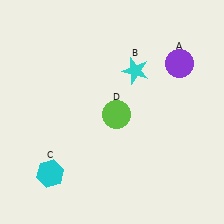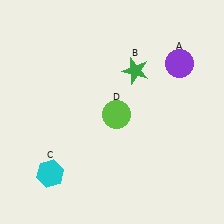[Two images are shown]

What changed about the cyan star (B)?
In Image 1, B is cyan. In Image 2, it changed to green.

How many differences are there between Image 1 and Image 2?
There is 1 difference between the two images.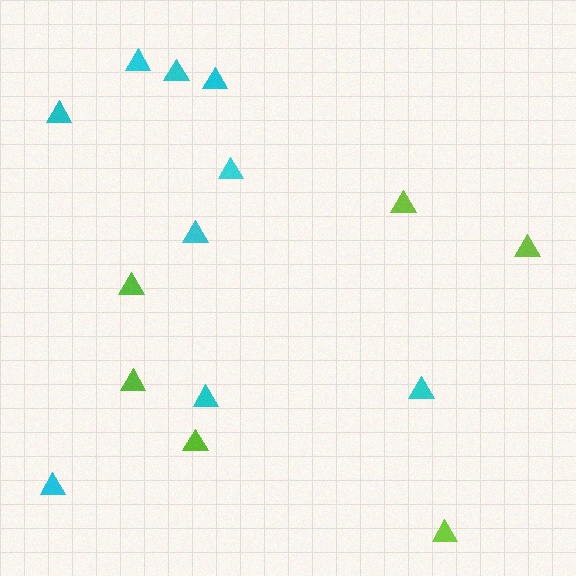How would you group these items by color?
There are 2 groups: one group of cyan triangles (9) and one group of lime triangles (6).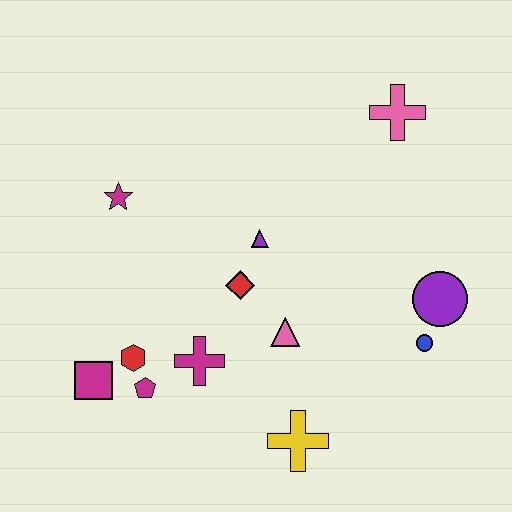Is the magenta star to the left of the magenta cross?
Yes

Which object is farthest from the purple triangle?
The magenta square is farthest from the purple triangle.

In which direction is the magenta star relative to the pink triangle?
The magenta star is to the left of the pink triangle.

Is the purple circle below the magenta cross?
No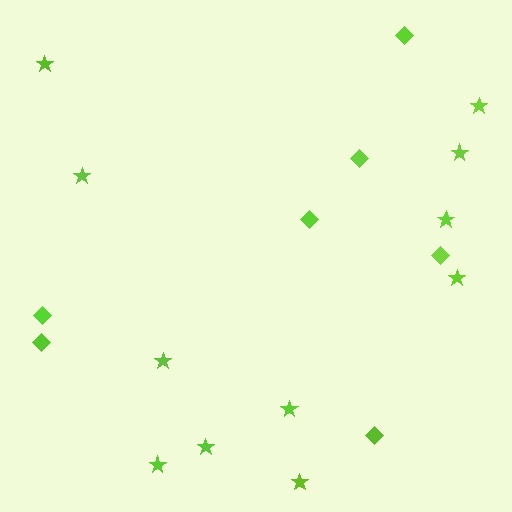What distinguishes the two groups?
There are 2 groups: one group of stars (11) and one group of diamonds (7).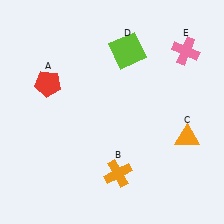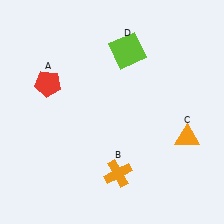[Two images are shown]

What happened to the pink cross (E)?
The pink cross (E) was removed in Image 2. It was in the top-right area of Image 1.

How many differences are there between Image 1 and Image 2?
There is 1 difference between the two images.